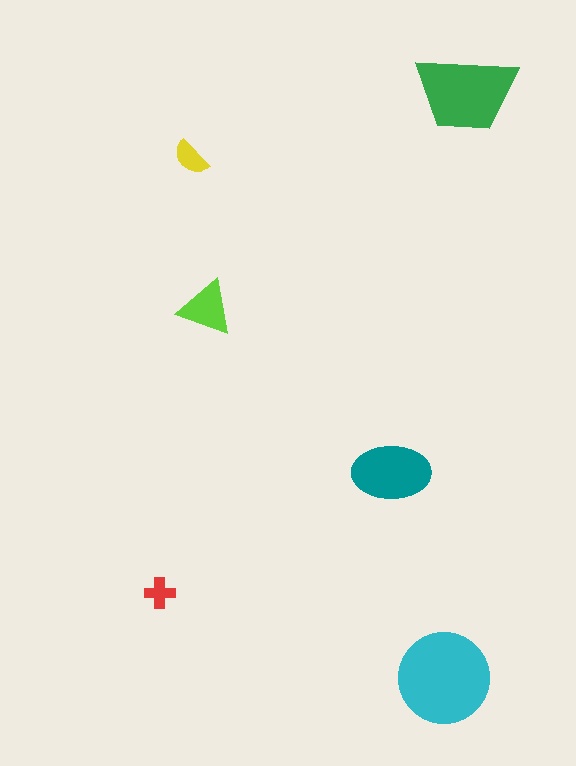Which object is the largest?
The cyan circle.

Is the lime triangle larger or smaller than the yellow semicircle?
Larger.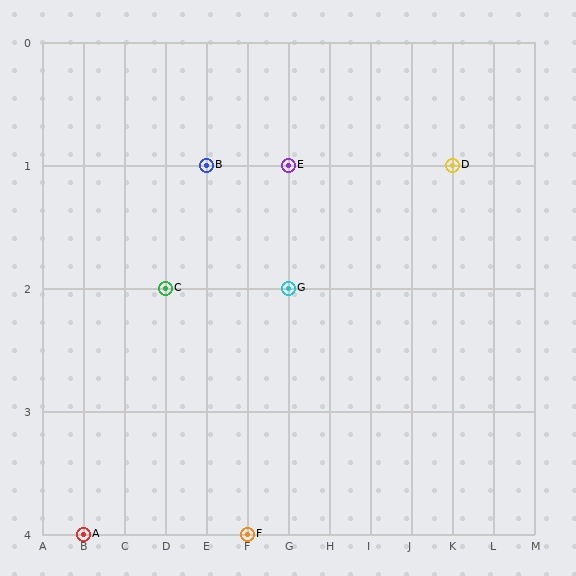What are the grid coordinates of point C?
Point C is at grid coordinates (D, 2).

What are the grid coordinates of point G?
Point G is at grid coordinates (G, 2).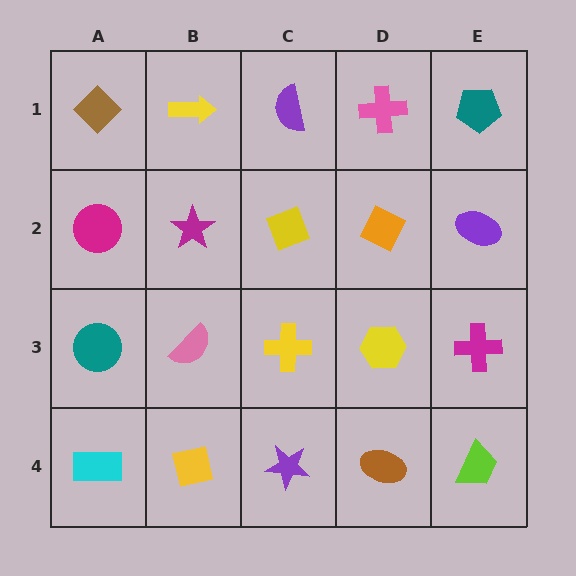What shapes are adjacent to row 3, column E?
A purple ellipse (row 2, column E), a lime trapezoid (row 4, column E), a yellow hexagon (row 3, column D).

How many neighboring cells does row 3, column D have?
4.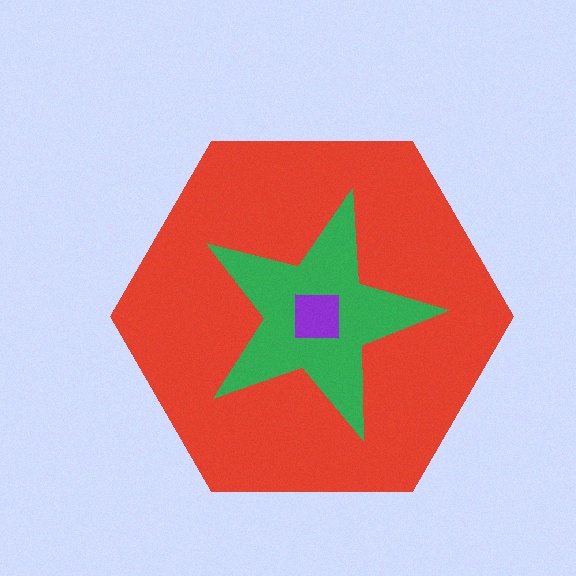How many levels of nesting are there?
3.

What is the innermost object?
The purple square.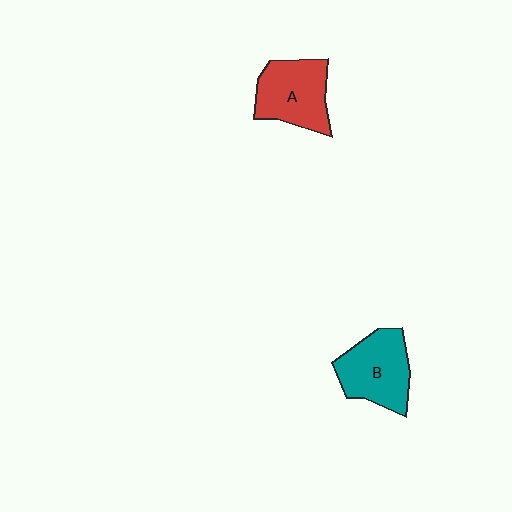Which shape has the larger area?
Shape B (teal).